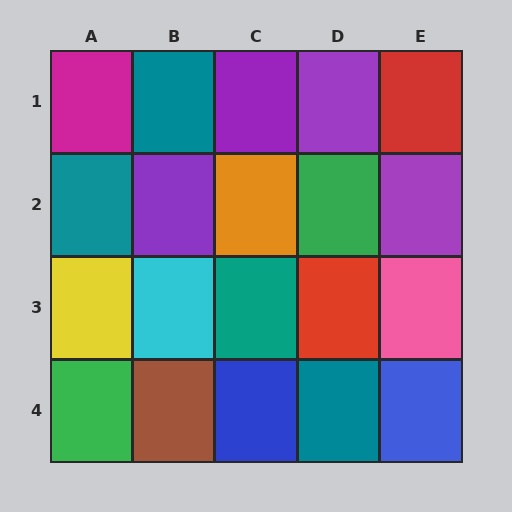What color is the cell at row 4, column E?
Blue.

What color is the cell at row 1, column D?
Purple.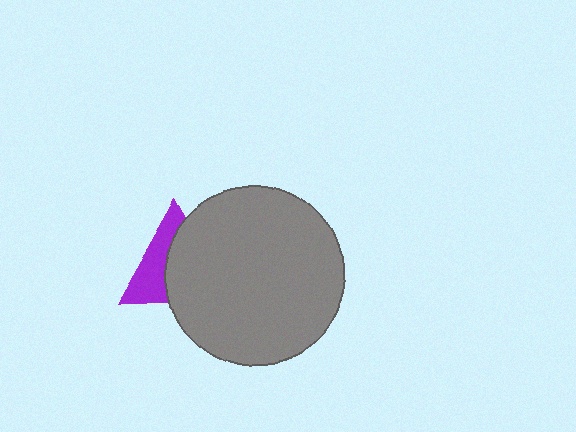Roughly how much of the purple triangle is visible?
A small part of it is visible (roughly 42%).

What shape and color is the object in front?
The object in front is a gray circle.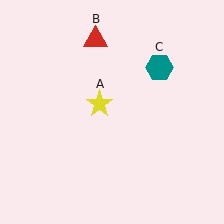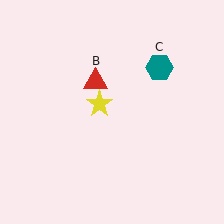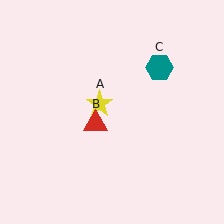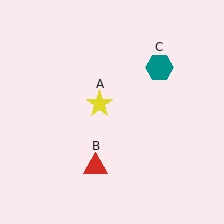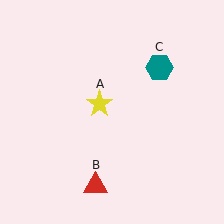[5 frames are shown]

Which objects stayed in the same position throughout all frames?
Yellow star (object A) and teal hexagon (object C) remained stationary.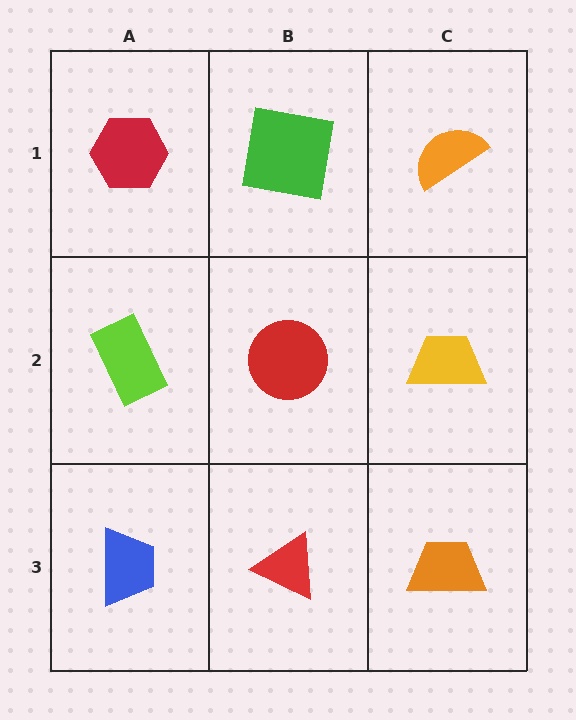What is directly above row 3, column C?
A yellow trapezoid.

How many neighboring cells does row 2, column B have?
4.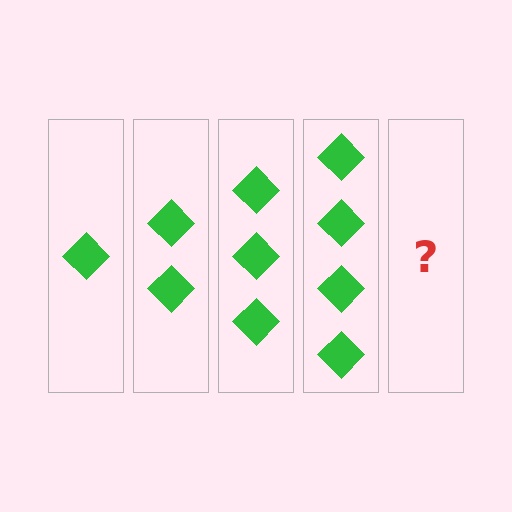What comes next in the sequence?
The next element should be 5 diamonds.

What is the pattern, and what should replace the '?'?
The pattern is that each step adds one more diamond. The '?' should be 5 diamonds.